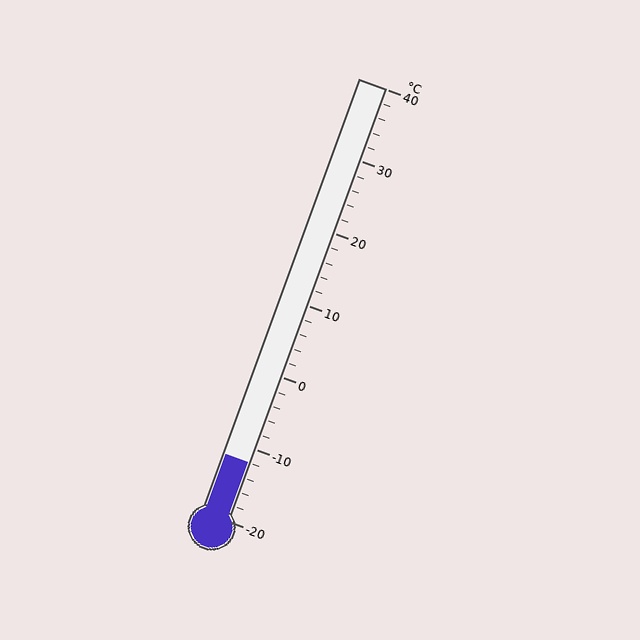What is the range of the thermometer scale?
The thermometer scale ranges from -20°C to 40°C.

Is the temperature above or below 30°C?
The temperature is below 30°C.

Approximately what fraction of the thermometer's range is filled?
The thermometer is filled to approximately 15% of its range.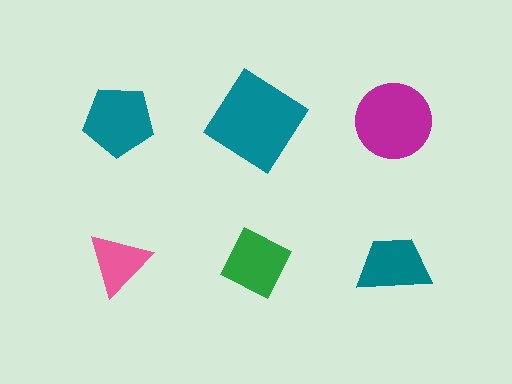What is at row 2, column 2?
A green diamond.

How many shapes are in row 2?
3 shapes.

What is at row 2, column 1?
A pink triangle.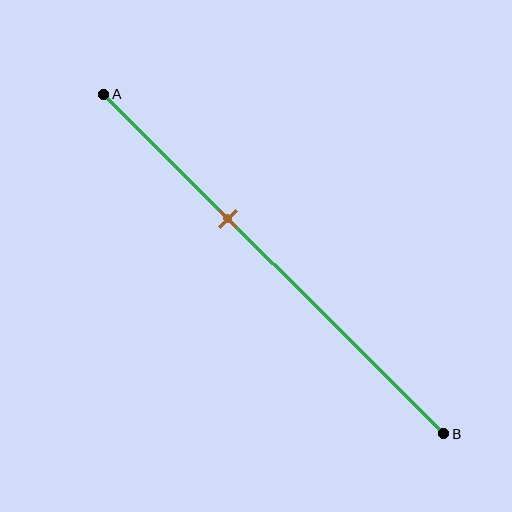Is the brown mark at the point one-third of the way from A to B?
No, the mark is at about 35% from A, not at the 33% one-third point.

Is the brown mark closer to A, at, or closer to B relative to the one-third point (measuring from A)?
The brown mark is closer to point B than the one-third point of segment AB.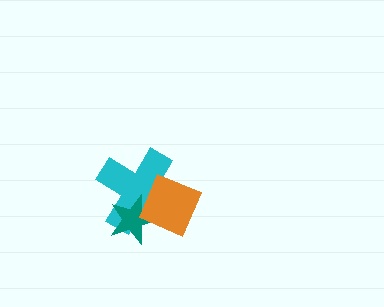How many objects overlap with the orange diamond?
2 objects overlap with the orange diamond.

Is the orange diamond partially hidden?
No, no other shape covers it.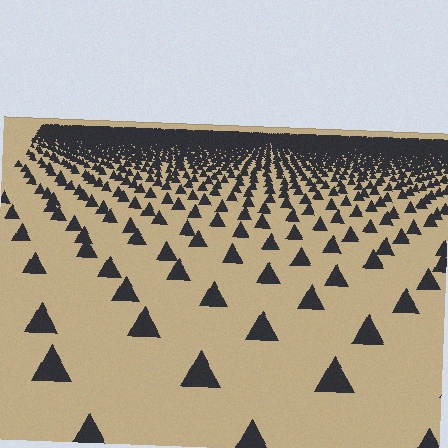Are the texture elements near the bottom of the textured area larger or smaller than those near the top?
Larger. Near the bottom, elements are closer to the viewer and appear at a bigger on-screen size.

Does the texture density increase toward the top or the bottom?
Density increases toward the top.